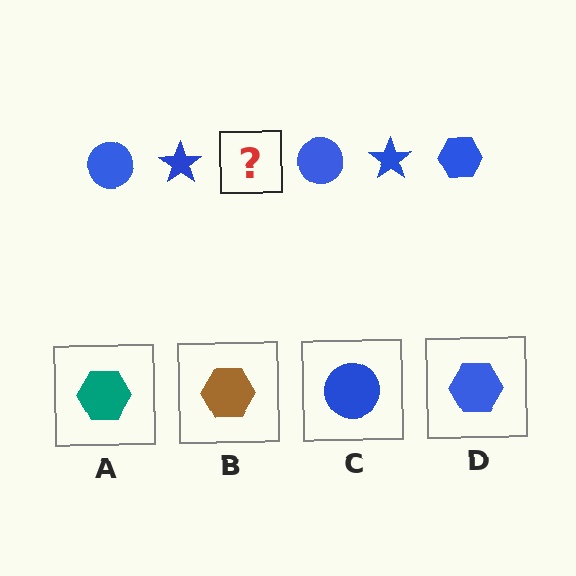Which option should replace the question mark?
Option D.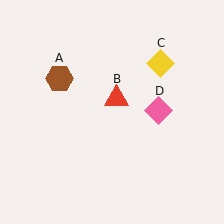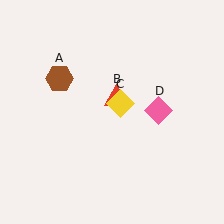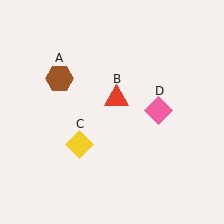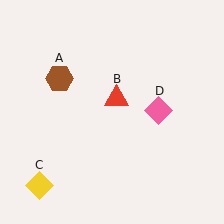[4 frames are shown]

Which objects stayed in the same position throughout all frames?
Brown hexagon (object A) and red triangle (object B) and pink diamond (object D) remained stationary.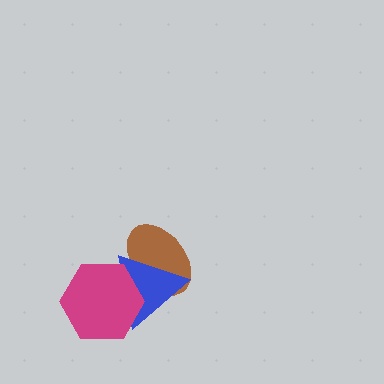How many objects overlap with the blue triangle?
2 objects overlap with the blue triangle.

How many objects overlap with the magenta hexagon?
2 objects overlap with the magenta hexagon.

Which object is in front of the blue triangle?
The magenta hexagon is in front of the blue triangle.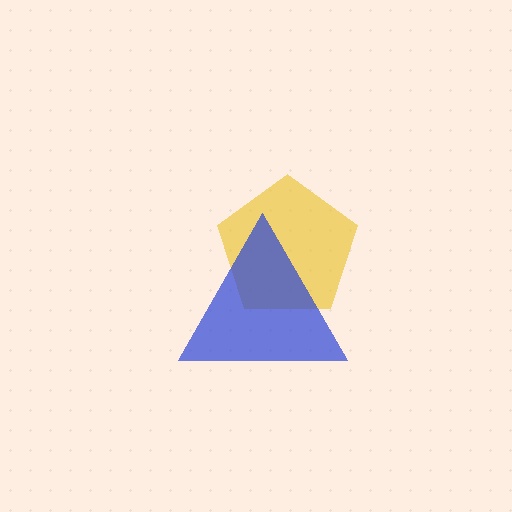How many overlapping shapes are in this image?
There are 2 overlapping shapes in the image.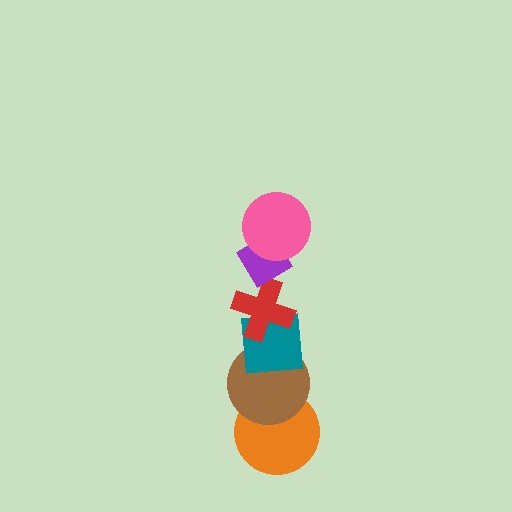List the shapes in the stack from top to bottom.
From top to bottom: the pink circle, the purple diamond, the red cross, the teal square, the brown circle, the orange circle.